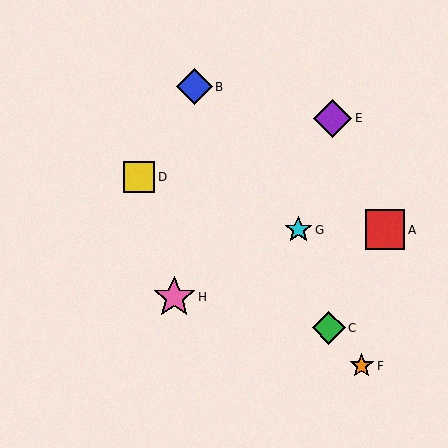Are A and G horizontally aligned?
Yes, both are at y≈230.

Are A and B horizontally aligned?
No, A is at y≈230 and B is at y≈87.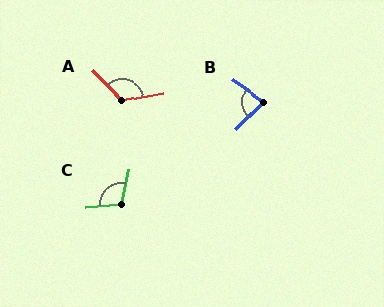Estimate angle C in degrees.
Approximately 108 degrees.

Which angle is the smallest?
B, at approximately 80 degrees.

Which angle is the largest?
A, at approximately 123 degrees.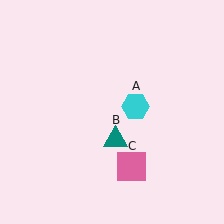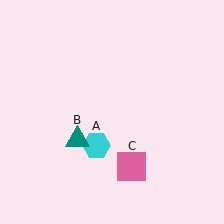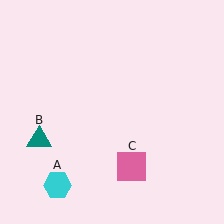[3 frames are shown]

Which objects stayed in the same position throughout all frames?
Pink square (object C) remained stationary.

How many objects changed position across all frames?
2 objects changed position: cyan hexagon (object A), teal triangle (object B).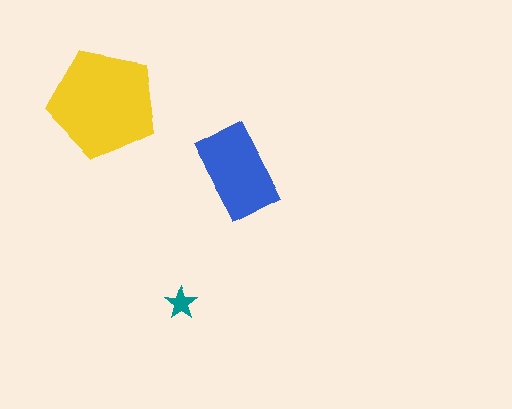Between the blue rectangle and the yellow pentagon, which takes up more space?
The yellow pentagon.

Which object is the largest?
The yellow pentagon.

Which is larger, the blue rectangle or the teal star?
The blue rectangle.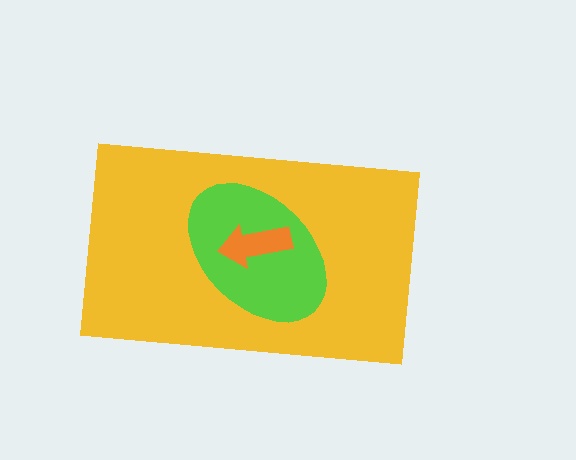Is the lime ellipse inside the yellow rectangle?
Yes.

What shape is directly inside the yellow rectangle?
The lime ellipse.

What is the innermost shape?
The orange arrow.